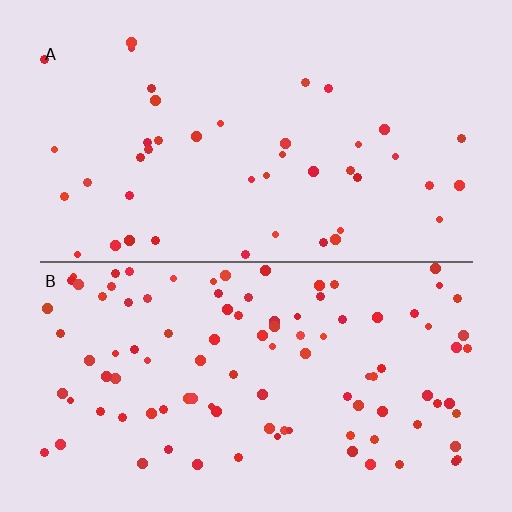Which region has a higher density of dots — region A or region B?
B (the bottom).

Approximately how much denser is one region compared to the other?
Approximately 2.4× — region B over region A.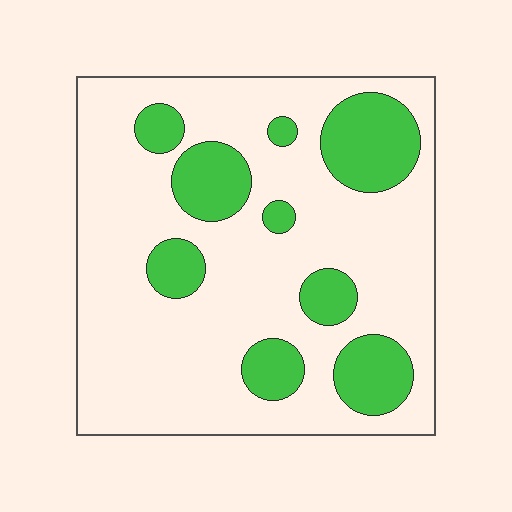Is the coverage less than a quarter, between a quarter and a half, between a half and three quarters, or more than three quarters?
Less than a quarter.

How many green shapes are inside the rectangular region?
9.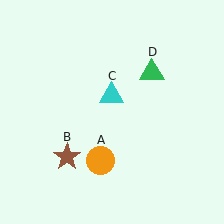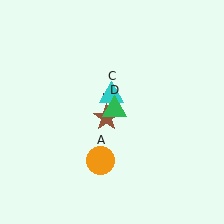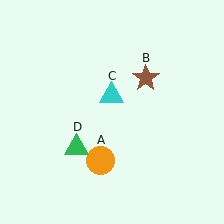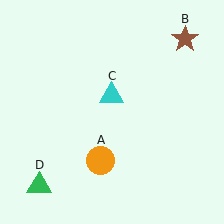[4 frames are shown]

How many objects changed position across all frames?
2 objects changed position: brown star (object B), green triangle (object D).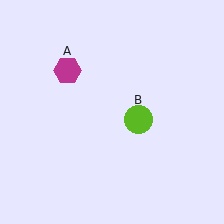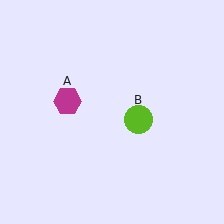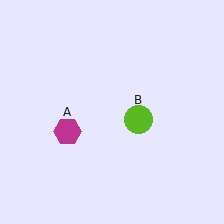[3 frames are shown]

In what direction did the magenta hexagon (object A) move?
The magenta hexagon (object A) moved down.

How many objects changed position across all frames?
1 object changed position: magenta hexagon (object A).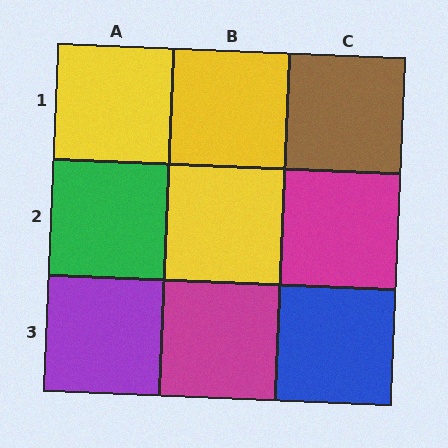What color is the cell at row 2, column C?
Magenta.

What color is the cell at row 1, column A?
Yellow.